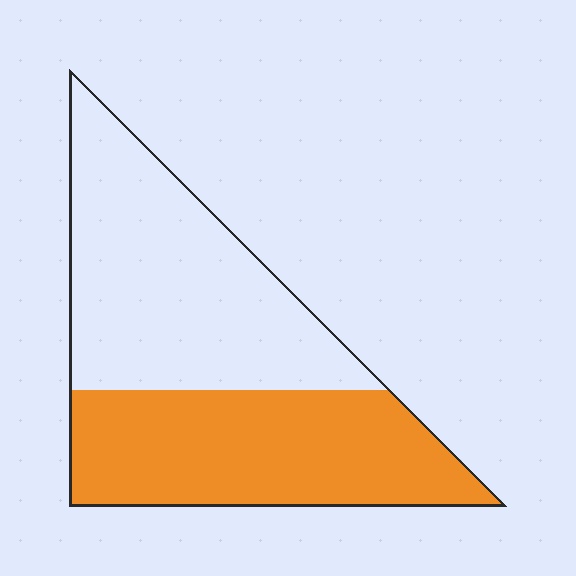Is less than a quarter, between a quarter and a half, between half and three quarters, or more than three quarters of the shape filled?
Between a quarter and a half.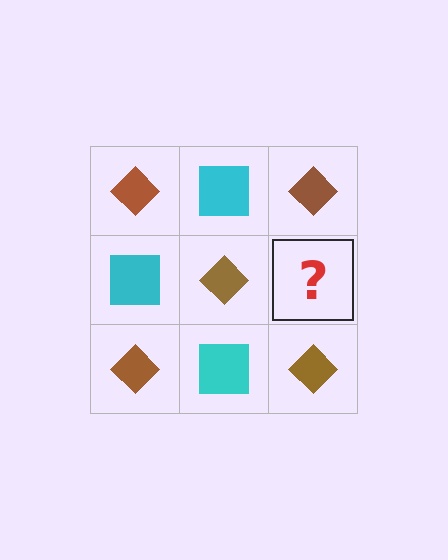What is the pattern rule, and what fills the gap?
The rule is that it alternates brown diamond and cyan square in a checkerboard pattern. The gap should be filled with a cyan square.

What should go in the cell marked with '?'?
The missing cell should contain a cyan square.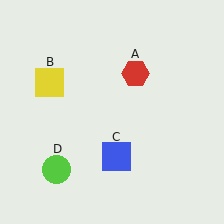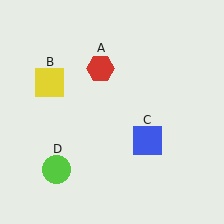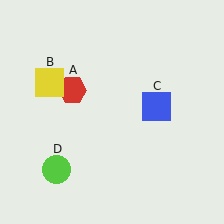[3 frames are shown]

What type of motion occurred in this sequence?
The red hexagon (object A), blue square (object C) rotated counterclockwise around the center of the scene.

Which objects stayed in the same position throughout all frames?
Yellow square (object B) and lime circle (object D) remained stationary.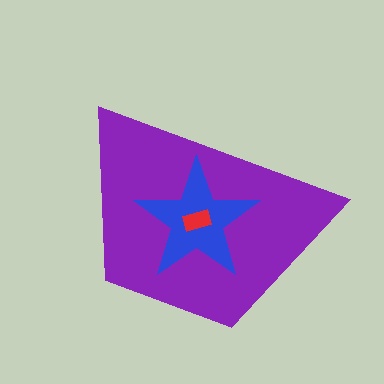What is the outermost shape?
The purple trapezoid.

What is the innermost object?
The red rectangle.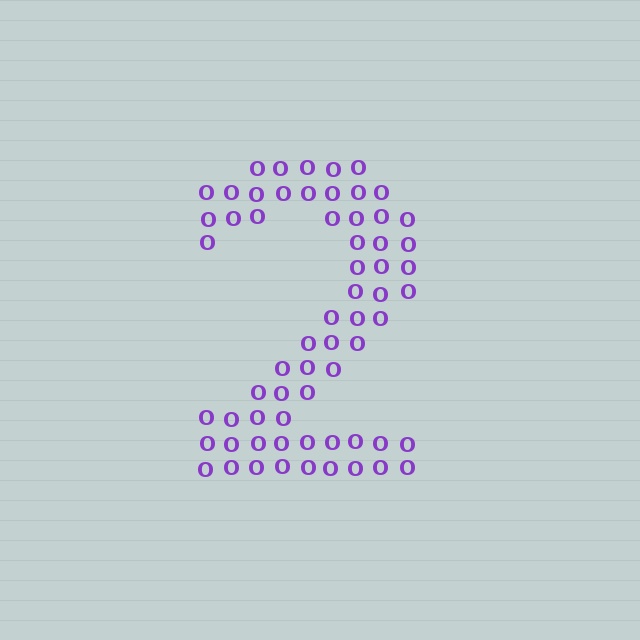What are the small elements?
The small elements are letter O's.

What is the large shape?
The large shape is the digit 2.